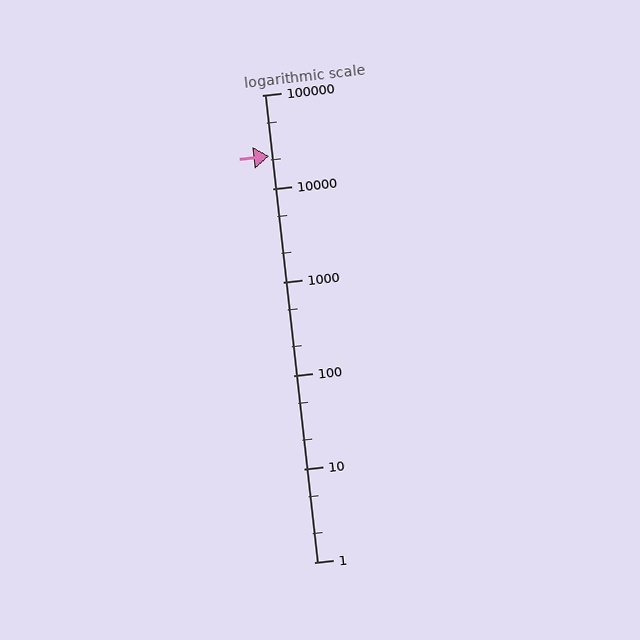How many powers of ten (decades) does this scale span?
The scale spans 5 decades, from 1 to 100000.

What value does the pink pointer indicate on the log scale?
The pointer indicates approximately 22000.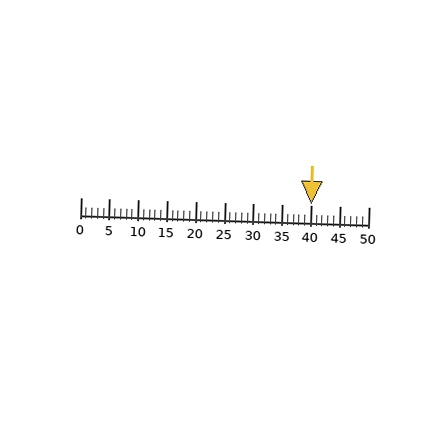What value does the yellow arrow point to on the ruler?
The yellow arrow points to approximately 40.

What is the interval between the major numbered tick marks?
The major tick marks are spaced 5 units apart.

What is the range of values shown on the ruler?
The ruler shows values from 0 to 50.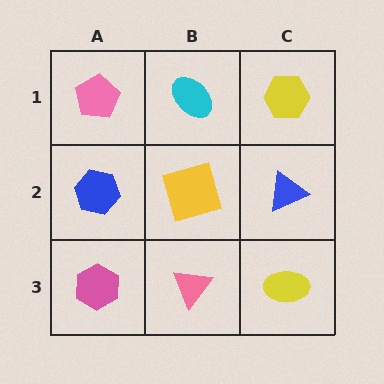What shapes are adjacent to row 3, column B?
A yellow square (row 2, column B), a pink hexagon (row 3, column A), a yellow ellipse (row 3, column C).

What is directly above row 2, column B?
A cyan ellipse.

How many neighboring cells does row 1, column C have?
2.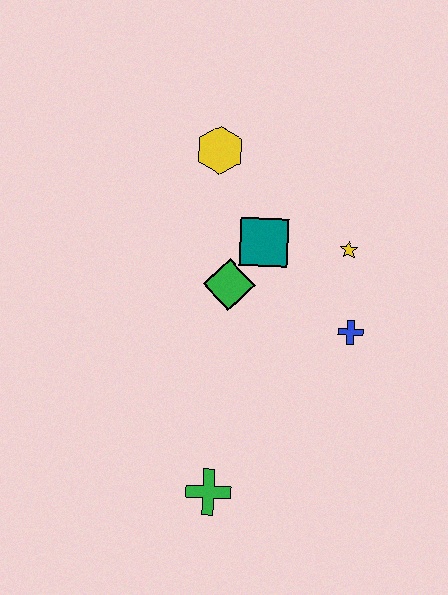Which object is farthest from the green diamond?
The green cross is farthest from the green diamond.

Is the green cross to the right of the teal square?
No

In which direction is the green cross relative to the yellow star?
The green cross is below the yellow star.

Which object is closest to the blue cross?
The yellow star is closest to the blue cross.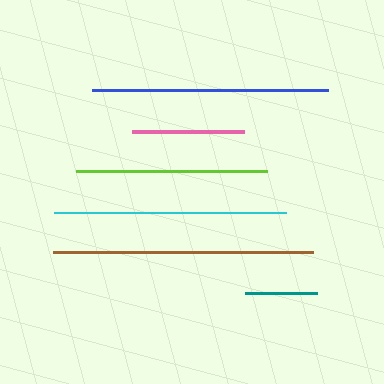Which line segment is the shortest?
The teal line is the shortest at approximately 72 pixels.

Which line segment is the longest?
The brown line is the longest at approximately 260 pixels.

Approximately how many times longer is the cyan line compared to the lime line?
The cyan line is approximately 1.2 times the length of the lime line.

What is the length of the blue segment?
The blue segment is approximately 236 pixels long.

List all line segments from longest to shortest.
From longest to shortest: brown, blue, cyan, lime, pink, teal.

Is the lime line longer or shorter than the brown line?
The brown line is longer than the lime line.